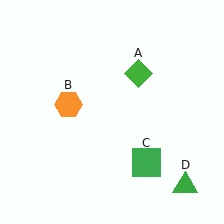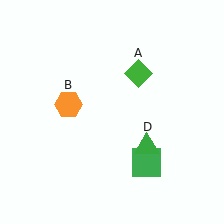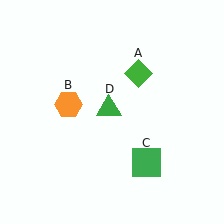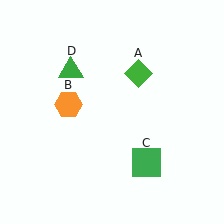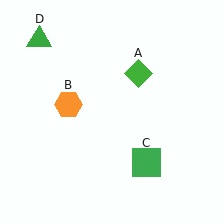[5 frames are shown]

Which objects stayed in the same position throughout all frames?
Green diamond (object A) and orange hexagon (object B) and green square (object C) remained stationary.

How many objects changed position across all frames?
1 object changed position: green triangle (object D).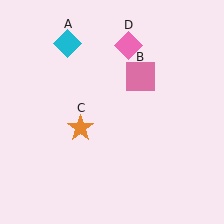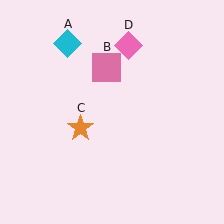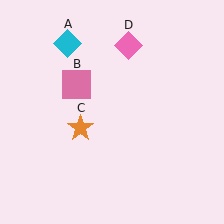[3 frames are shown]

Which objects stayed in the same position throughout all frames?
Cyan diamond (object A) and orange star (object C) and pink diamond (object D) remained stationary.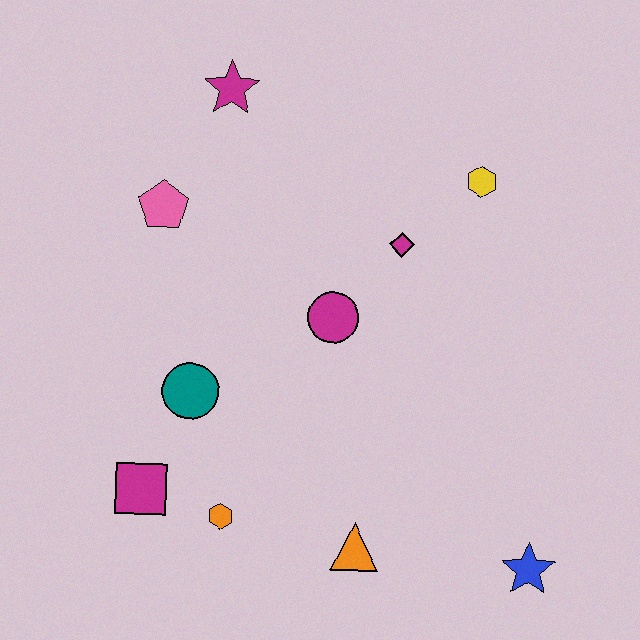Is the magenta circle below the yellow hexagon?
Yes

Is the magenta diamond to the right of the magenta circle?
Yes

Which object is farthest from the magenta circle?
The blue star is farthest from the magenta circle.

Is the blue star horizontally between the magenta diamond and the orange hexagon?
No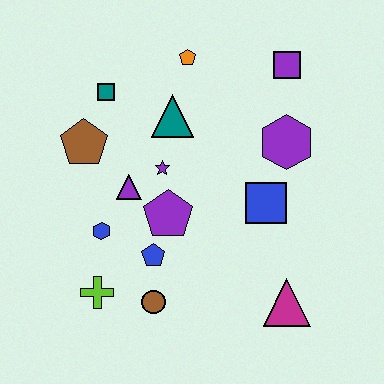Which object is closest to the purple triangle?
The purple star is closest to the purple triangle.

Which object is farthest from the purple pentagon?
The purple square is farthest from the purple pentagon.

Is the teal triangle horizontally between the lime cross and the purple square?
Yes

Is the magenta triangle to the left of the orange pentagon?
No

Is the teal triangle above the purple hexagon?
Yes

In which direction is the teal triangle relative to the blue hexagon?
The teal triangle is above the blue hexagon.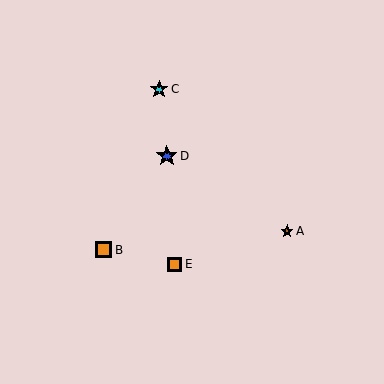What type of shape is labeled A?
Shape A is a brown star.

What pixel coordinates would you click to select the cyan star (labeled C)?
Click at (159, 89) to select the cyan star C.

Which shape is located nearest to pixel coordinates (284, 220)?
The brown star (labeled A) at (287, 231) is nearest to that location.